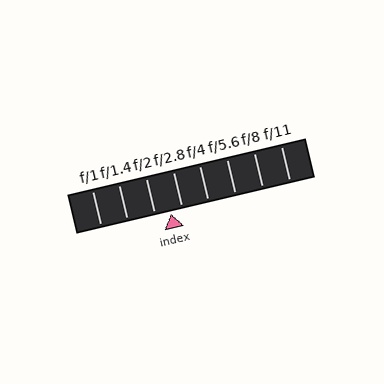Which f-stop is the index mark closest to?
The index mark is closest to f/2.8.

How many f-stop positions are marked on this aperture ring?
There are 8 f-stop positions marked.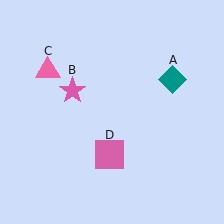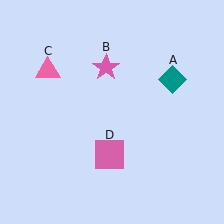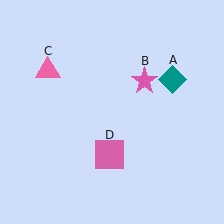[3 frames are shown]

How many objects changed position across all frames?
1 object changed position: pink star (object B).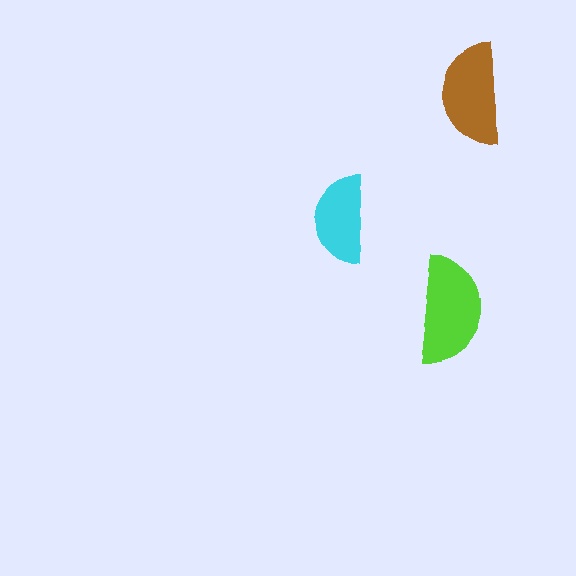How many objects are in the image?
There are 3 objects in the image.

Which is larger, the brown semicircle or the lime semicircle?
The lime one.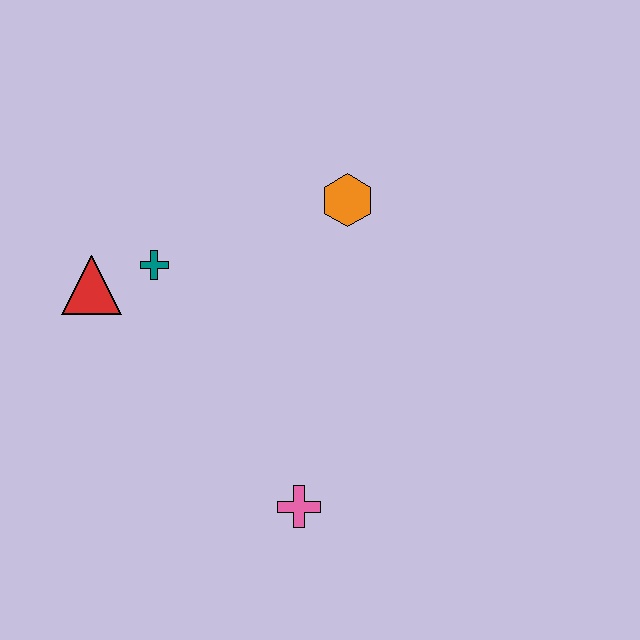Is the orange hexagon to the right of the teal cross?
Yes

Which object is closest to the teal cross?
The red triangle is closest to the teal cross.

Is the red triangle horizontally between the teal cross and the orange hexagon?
No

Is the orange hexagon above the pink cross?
Yes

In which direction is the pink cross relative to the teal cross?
The pink cross is below the teal cross.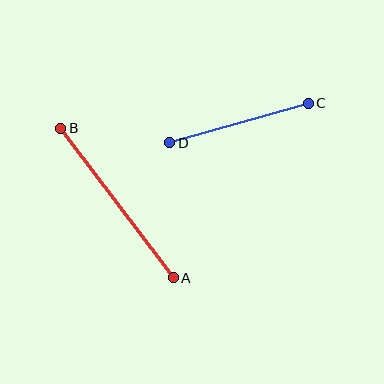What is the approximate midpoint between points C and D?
The midpoint is at approximately (239, 123) pixels.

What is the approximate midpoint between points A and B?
The midpoint is at approximately (117, 203) pixels.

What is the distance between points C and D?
The distance is approximately 144 pixels.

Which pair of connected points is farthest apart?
Points A and B are farthest apart.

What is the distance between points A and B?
The distance is approximately 187 pixels.